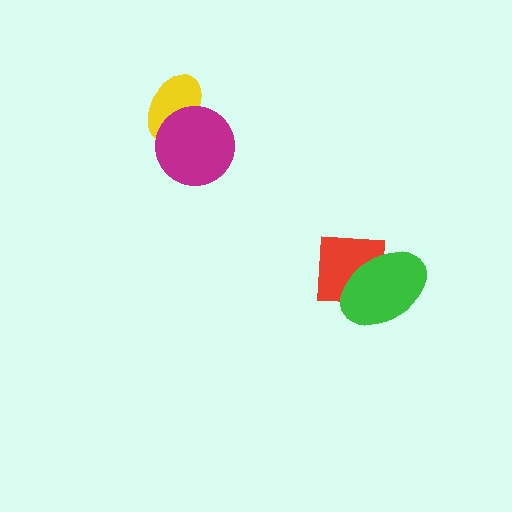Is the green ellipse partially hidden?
No, no other shape covers it.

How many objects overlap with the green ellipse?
1 object overlaps with the green ellipse.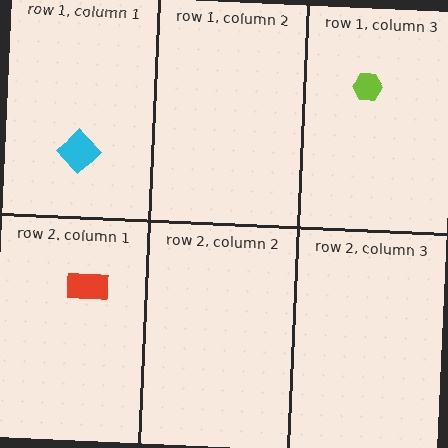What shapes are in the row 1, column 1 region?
The cyan diamond.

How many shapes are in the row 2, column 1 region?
1.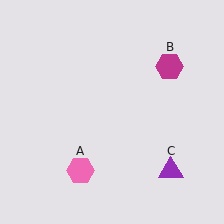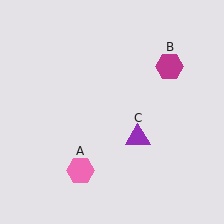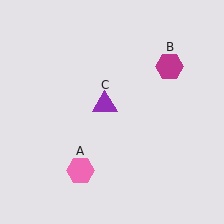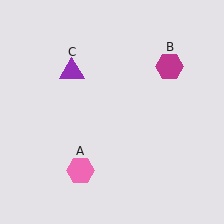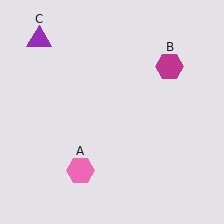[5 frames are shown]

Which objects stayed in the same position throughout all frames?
Pink hexagon (object A) and magenta hexagon (object B) remained stationary.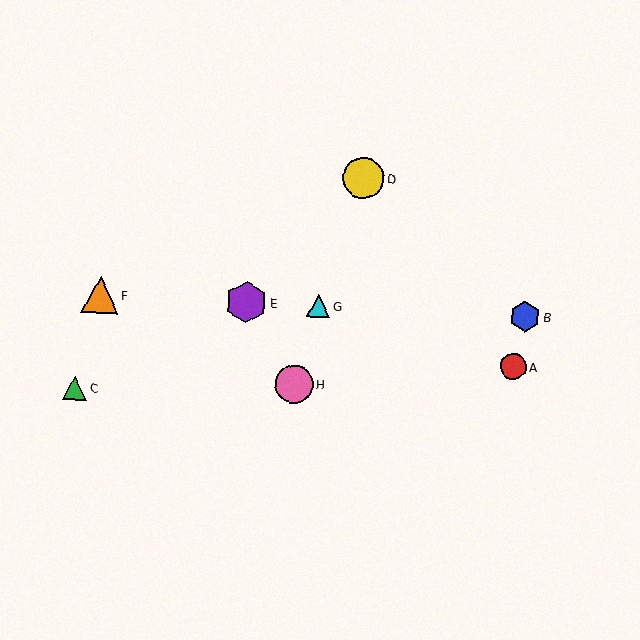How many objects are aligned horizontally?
4 objects (B, E, F, G) are aligned horizontally.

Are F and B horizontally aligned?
Yes, both are at y≈295.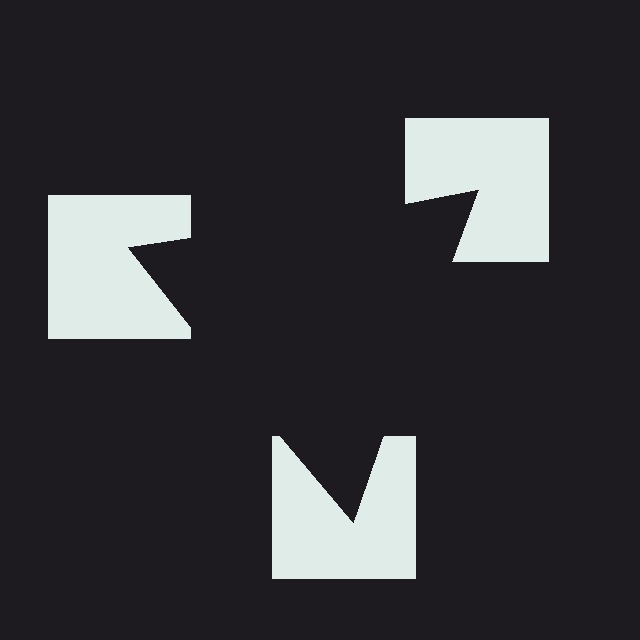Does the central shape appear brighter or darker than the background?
It typically appears slightly darker than the background, even though no actual brightness change is drawn.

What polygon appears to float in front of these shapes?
An illusory triangle — its edges are inferred from the aligned wedge cuts in the notched squares, not physically drawn.